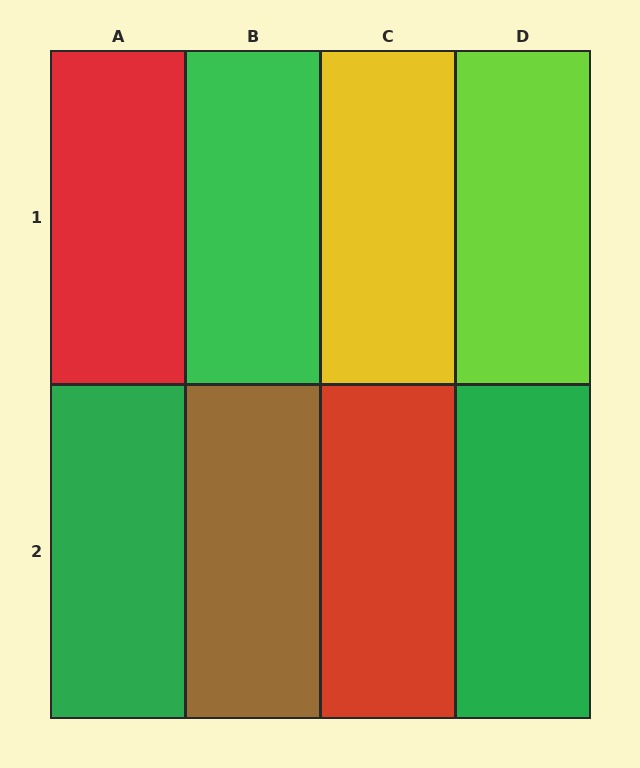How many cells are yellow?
1 cell is yellow.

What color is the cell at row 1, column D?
Lime.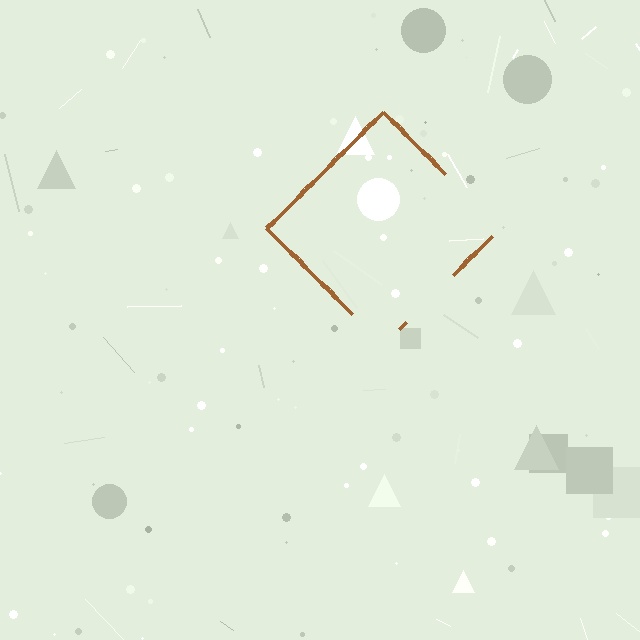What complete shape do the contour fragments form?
The contour fragments form a diamond.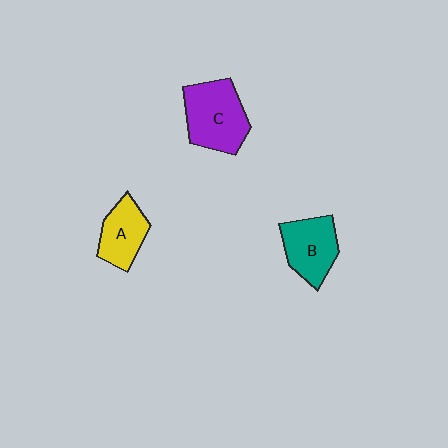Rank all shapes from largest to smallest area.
From largest to smallest: C (purple), B (teal), A (yellow).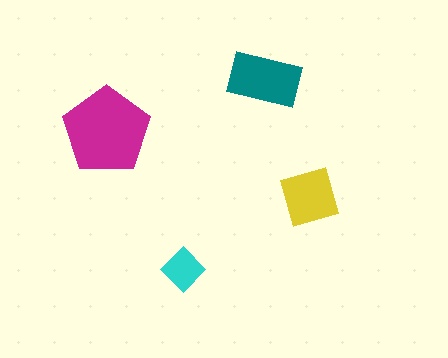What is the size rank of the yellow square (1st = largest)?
3rd.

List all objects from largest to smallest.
The magenta pentagon, the teal rectangle, the yellow square, the cyan diamond.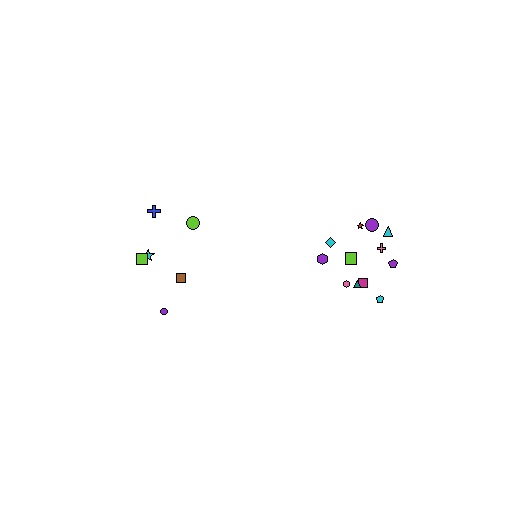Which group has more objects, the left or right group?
The right group.